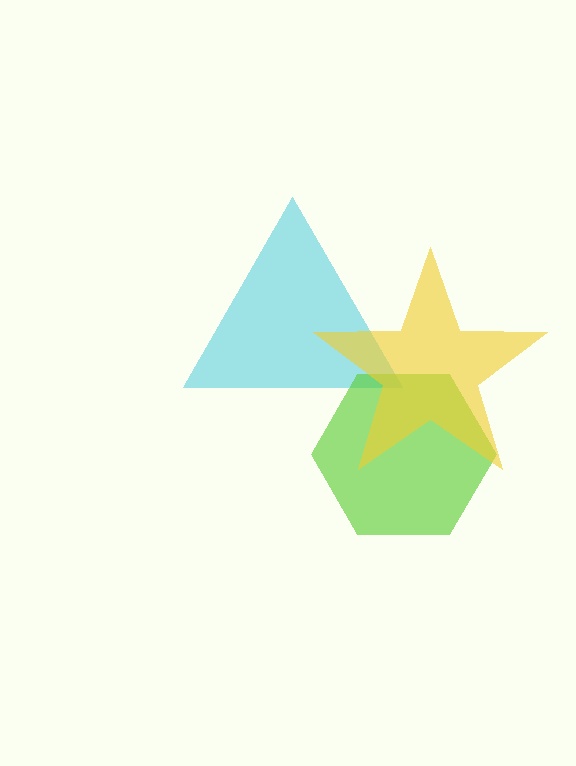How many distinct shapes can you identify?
There are 3 distinct shapes: a cyan triangle, a lime hexagon, a yellow star.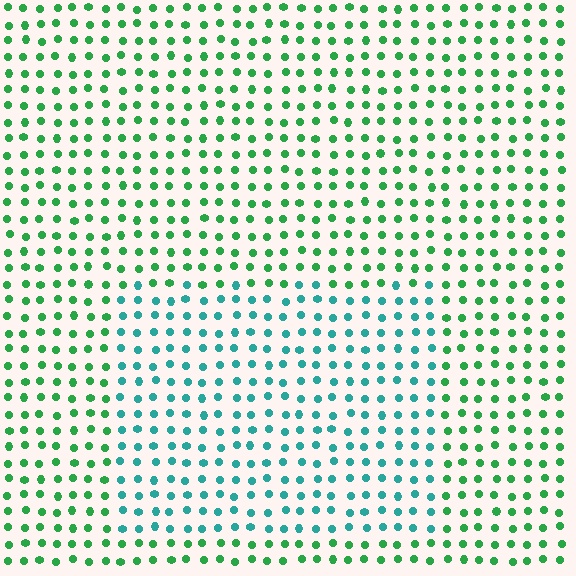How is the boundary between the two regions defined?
The boundary is defined purely by a slight shift in hue (about 41 degrees). Spacing, size, and orientation are identical on both sides.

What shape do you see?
I see a rectangle.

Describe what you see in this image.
The image is filled with small green elements in a uniform arrangement. A rectangle-shaped region is visible where the elements are tinted to a slightly different hue, forming a subtle color boundary.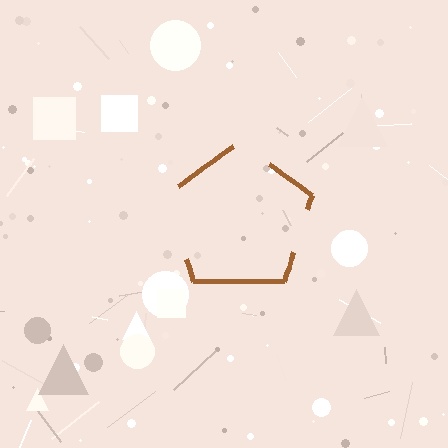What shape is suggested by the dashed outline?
The dashed outline suggests a pentagon.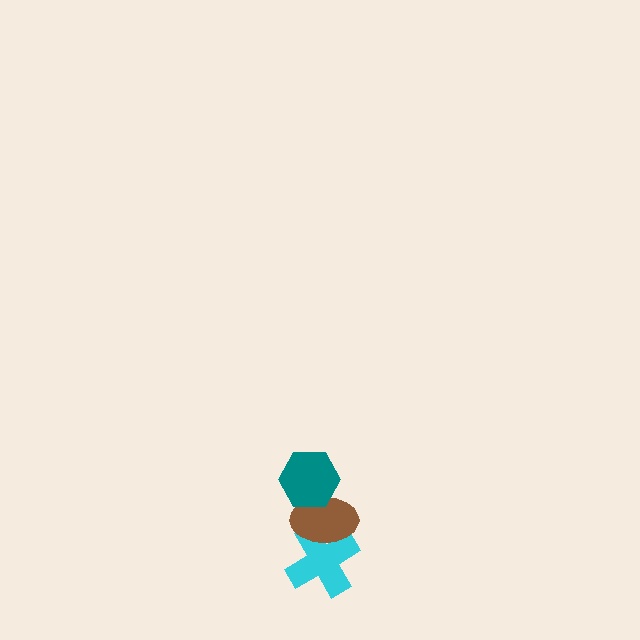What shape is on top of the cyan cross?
The brown ellipse is on top of the cyan cross.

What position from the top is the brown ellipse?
The brown ellipse is 2nd from the top.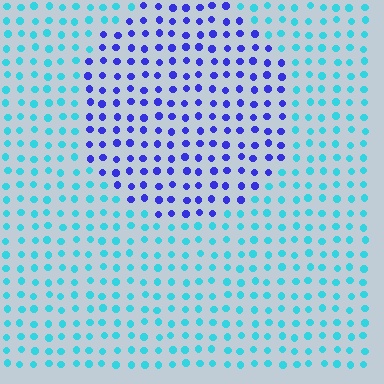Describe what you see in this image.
The image is filled with small cyan elements in a uniform arrangement. A circle-shaped region is visible where the elements are tinted to a slightly different hue, forming a subtle color boundary.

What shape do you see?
I see a circle.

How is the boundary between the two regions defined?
The boundary is defined purely by a slight shift in hue (about 58 degrees). Spacing, size, and orientation are identical on both sides.